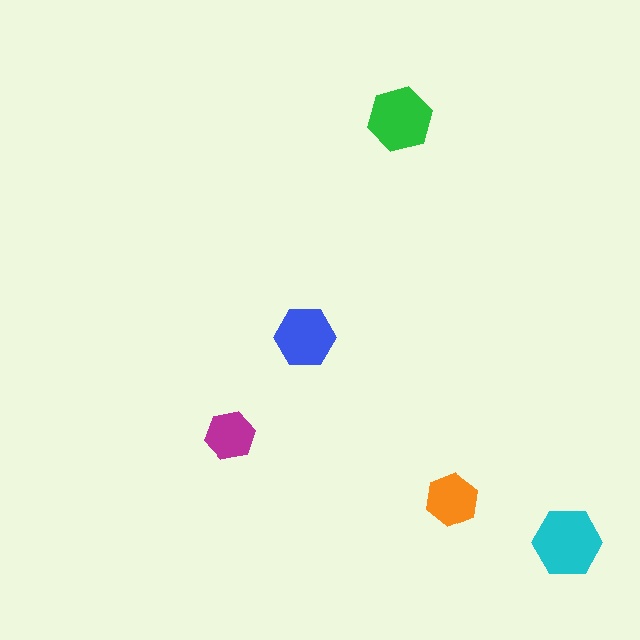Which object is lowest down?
The cyan hexagon is bottommost.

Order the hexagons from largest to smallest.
the cyan one, the green one, the blue one, the orange one, the magenta one.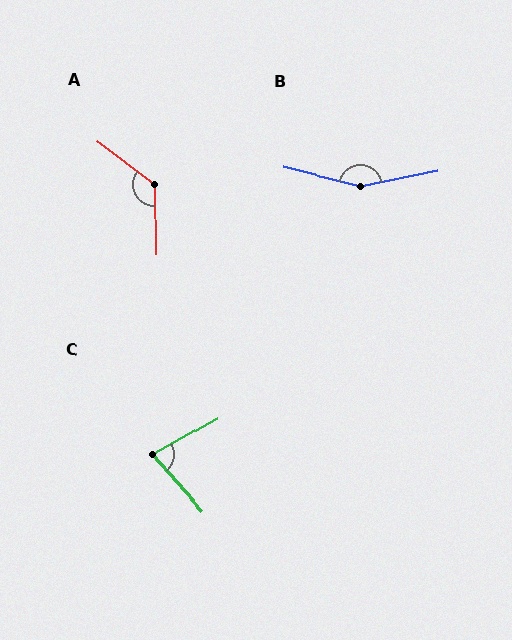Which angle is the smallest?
C, at approximately 78 degrees.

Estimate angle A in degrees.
Approximately 128 degrees.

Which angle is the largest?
B, at approximately 155 degrees.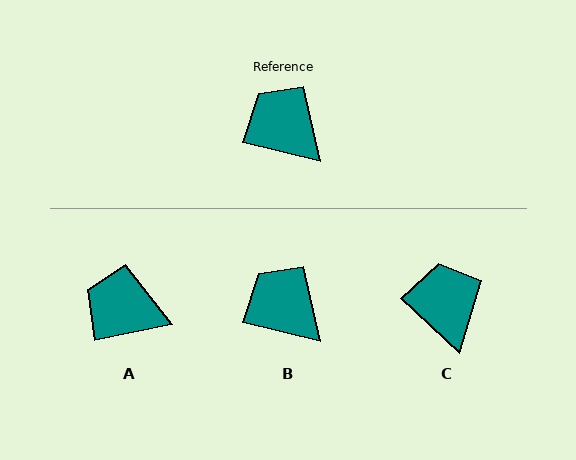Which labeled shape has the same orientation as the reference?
B.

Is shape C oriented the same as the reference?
No, it is off by about 30 degrees.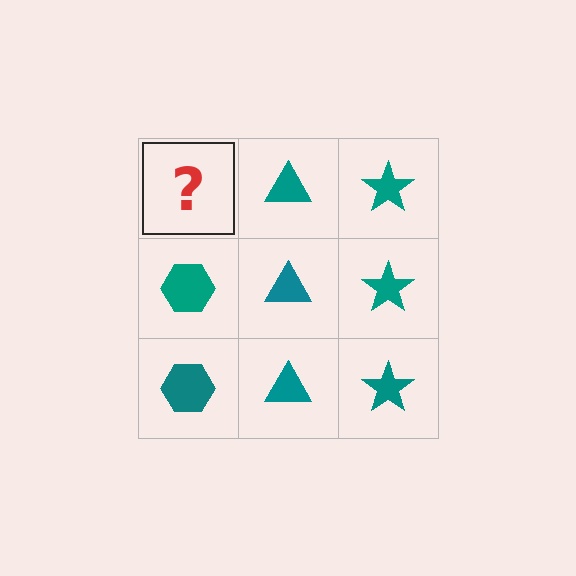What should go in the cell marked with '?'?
The missing cell should contain a teal hexagon.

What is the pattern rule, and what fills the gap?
The rule is that each column has a consistent shape. The gap should be filled with a teal hexagon.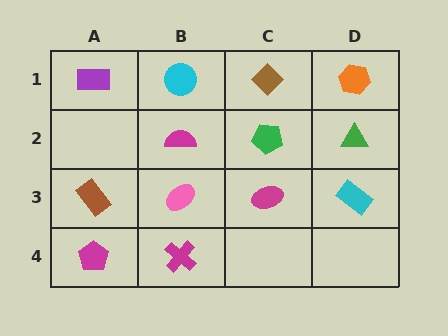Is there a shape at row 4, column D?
No, that cell is empty.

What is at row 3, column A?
A brown rectangle.